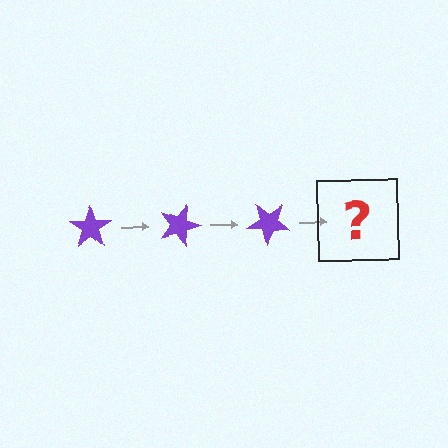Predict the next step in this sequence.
The next step is a purple star rotated 60 degrees.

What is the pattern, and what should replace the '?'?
The pattern is that the star rotates 20 degrees each step. The '?' should be a purple star rotated 60 degrees.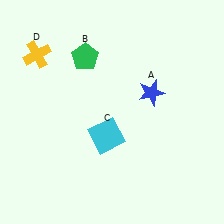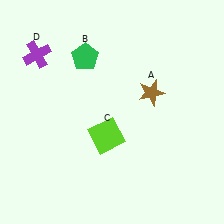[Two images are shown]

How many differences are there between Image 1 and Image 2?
There are 3 differences between the two images.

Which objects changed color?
A changed from blue to brown. C changed from cyan to lime. D changed from yellow to purple.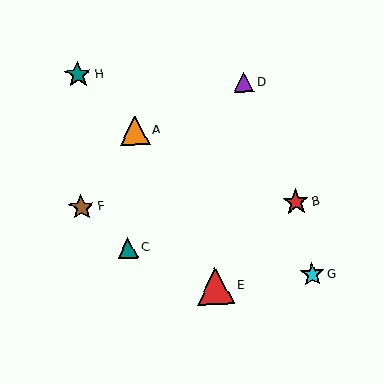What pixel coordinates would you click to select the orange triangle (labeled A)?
Click at (135, 130) to select the orange triangle A.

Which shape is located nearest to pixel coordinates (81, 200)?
The brown star (labeled F) at (82, 207) is nearest to that location.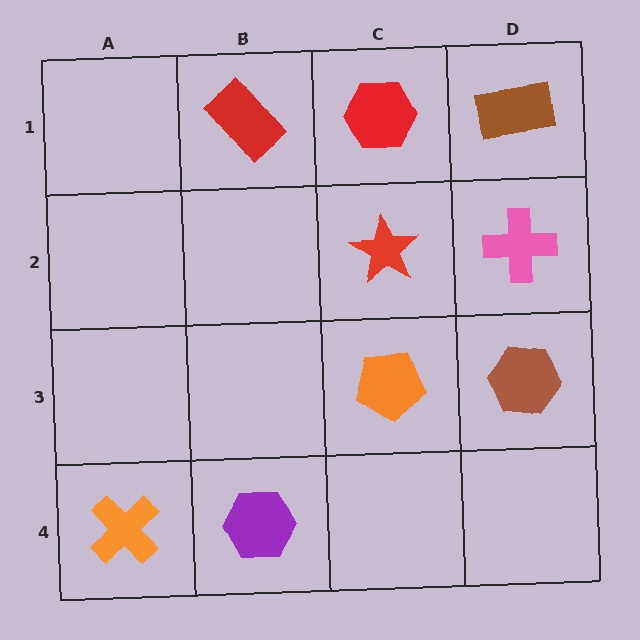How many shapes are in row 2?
2 shapes.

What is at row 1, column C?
A red hexagon.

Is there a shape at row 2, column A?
No, that cell is empty.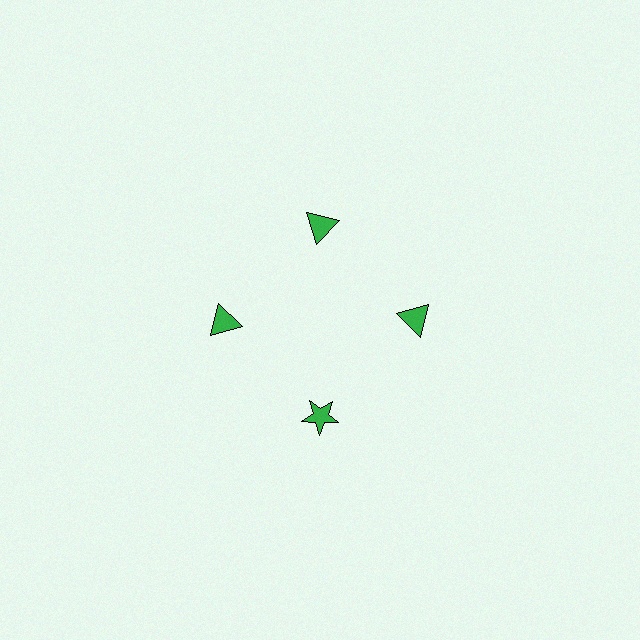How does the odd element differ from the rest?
It has a different shape: star instead of triangle.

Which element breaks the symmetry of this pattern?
The green star at roughly the 6 o'clock position breaks the symmetry. All other shapes are green triangles.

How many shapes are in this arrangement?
There are 4 shapes arranged in a ring pattern.